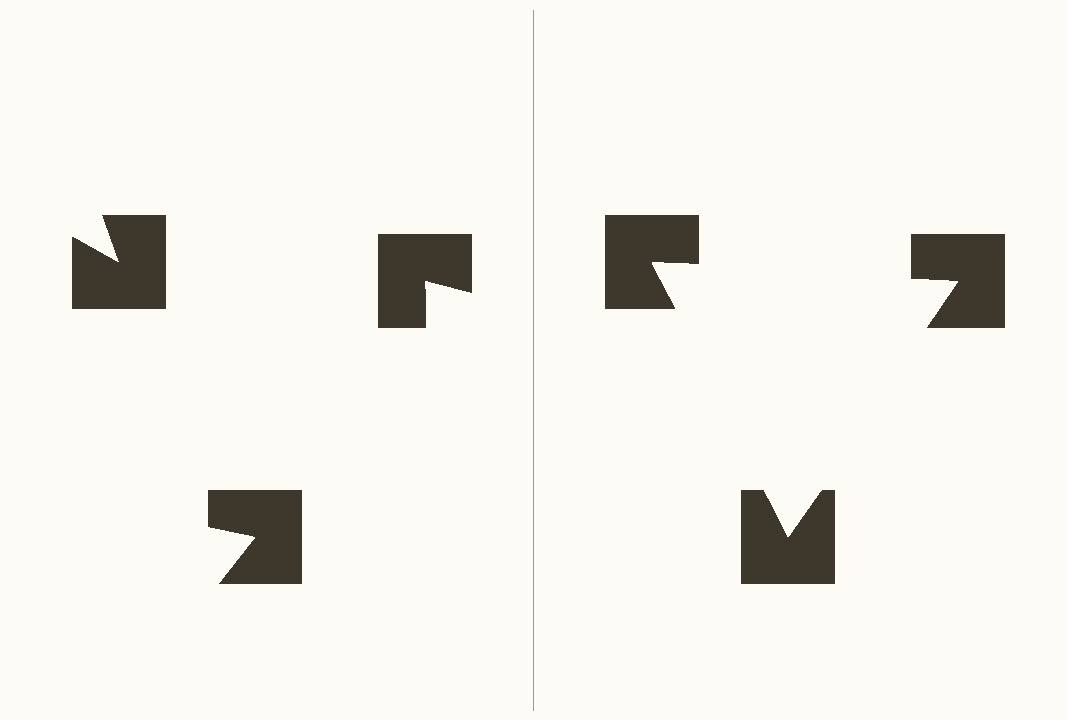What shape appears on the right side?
An illusory triangle.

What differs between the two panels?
The notched squares are positioned identically on both sides; only the wedge orientations differ. On the right they align to a triangle; on the left they are misaligned.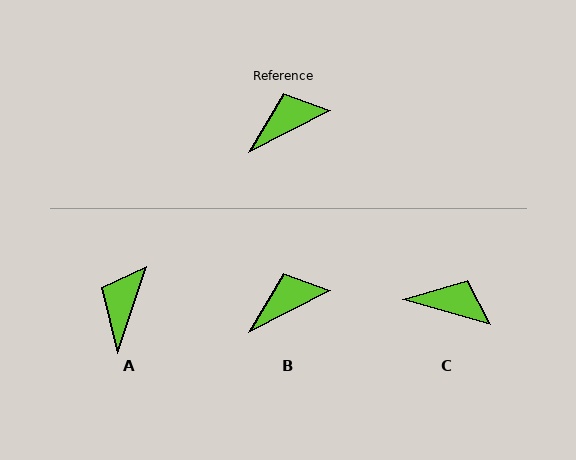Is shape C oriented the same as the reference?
No, it is off by about 43 degrees.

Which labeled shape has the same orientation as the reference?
B.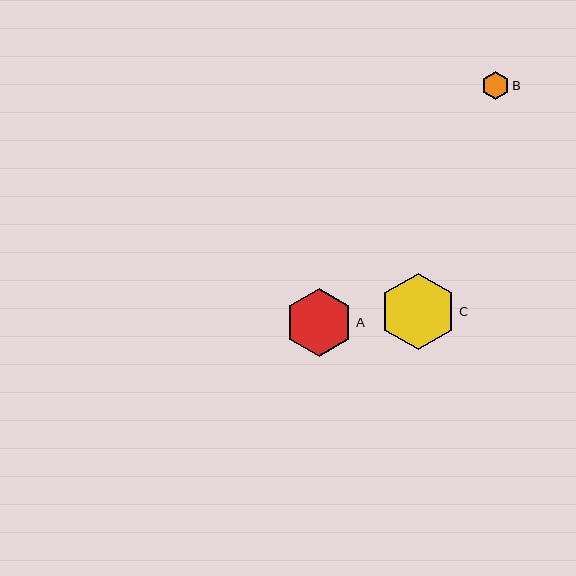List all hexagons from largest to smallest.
From largest to smallest: C, A, B.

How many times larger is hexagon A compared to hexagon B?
Hexagon A is approximately 2.5 times the size of hexagon B.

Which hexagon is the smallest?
Hexagon B is the smallest with a size of approximately 27 pixels.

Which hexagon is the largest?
Hexagon C is the largest with a size of approximately 77 pixels.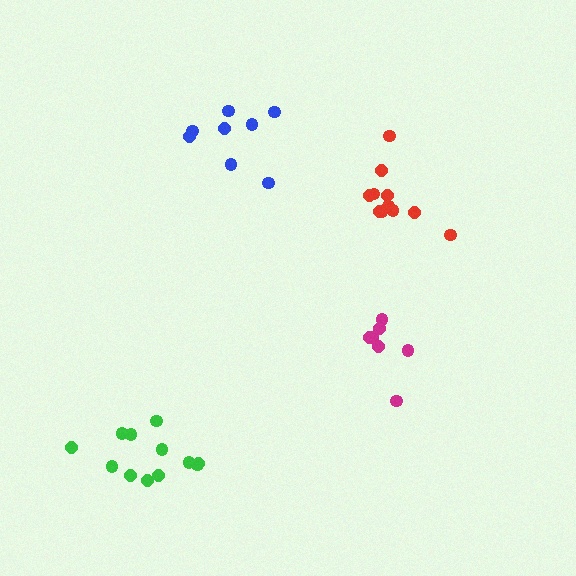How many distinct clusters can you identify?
There are 4 distinct clusters.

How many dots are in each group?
Group 1: 12 dots, Group 2: 11 dots, Group 3: 7 dots, Group 4: 8 dots (38 total).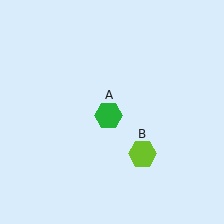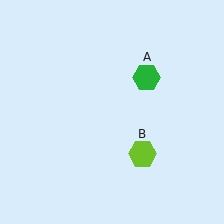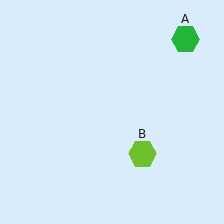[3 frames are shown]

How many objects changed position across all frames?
1 object changed position: green hexagon (object A).